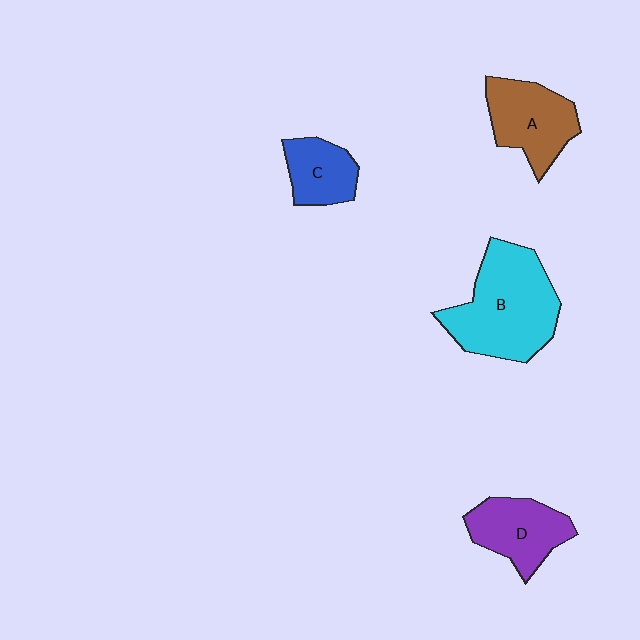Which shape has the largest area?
Shape B (cyan).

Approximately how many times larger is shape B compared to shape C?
Approximately 2.3 times.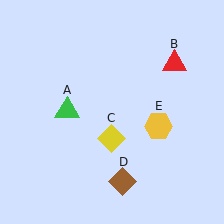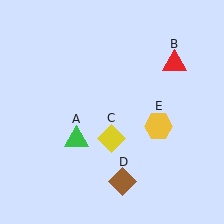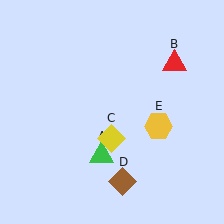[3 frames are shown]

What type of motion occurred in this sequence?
The green triangle (object A) rotated counterclockwise around the center of the scene.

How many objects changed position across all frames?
1 object changed position: green triangle (object A).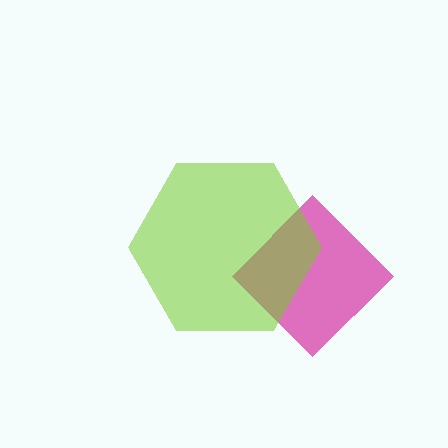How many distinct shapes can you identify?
There are 2 distinct shapes: a magenta diamond, a lime hexagon.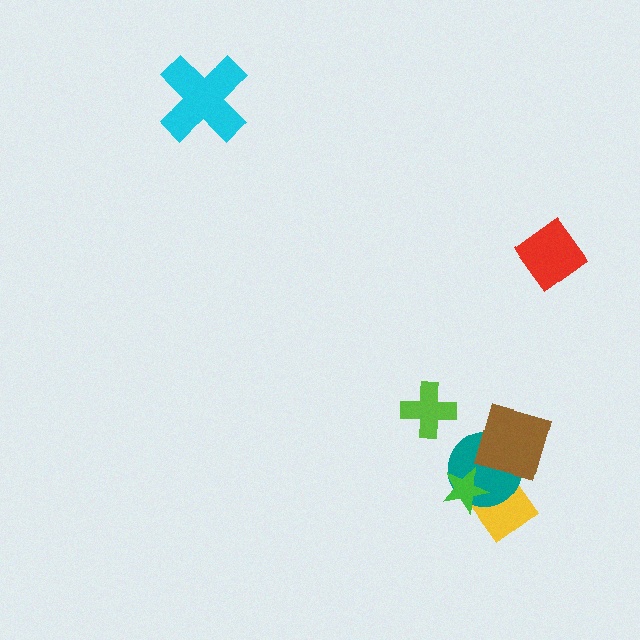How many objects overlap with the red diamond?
0 objects overlap with the red diamond.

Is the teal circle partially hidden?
Yes, it is partially covered by another shape.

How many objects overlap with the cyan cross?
0 objects overlap with the cyan cross.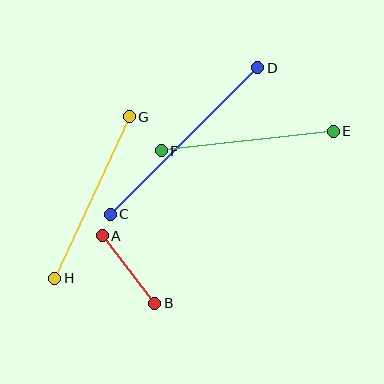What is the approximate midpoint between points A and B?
The midpoint is at approximately (128, 269) pixels.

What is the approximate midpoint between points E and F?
The midpoint is at approximately (247, 141) pixels.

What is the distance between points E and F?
The distance is approximately 173 pixels.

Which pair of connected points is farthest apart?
Points C and D are farthest apart.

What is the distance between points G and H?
The distance is approximately 177 pixels.